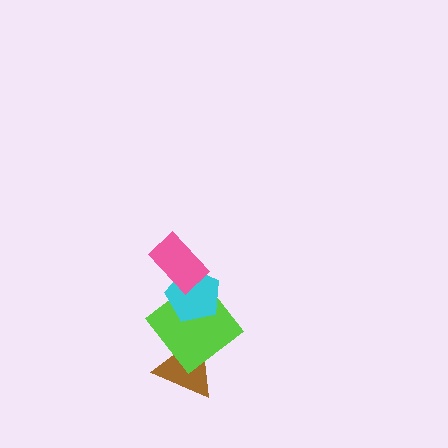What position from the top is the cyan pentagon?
The cyan pentagon is 2nd from the top.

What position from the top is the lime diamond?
The lime diamond is 3rd from the top.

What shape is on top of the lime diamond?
The cyan pentagon is on top of the lime diamond.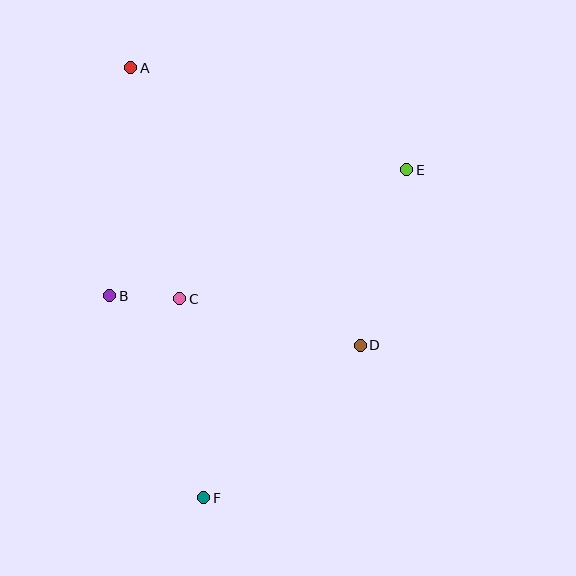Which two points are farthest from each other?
Points A and F are farthest from each other.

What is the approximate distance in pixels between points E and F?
The distance between E and F is approximately 386 pixels.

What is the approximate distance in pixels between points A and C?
The distance between A and C is approximately 236 pixels.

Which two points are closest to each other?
Points B and C are closest to each other.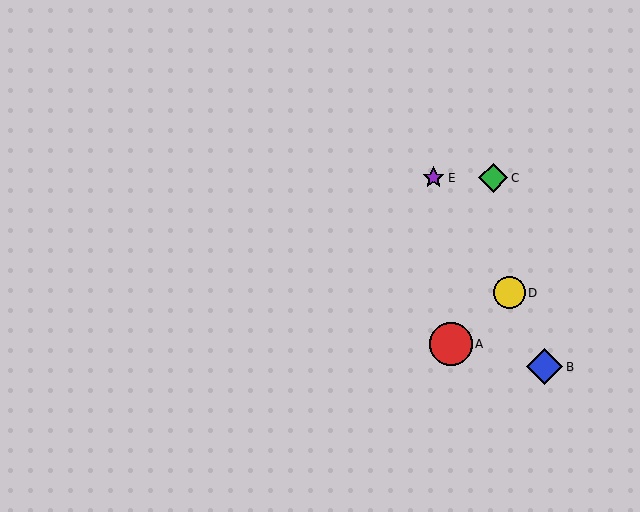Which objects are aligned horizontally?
Objects C, E are aligned horizontally.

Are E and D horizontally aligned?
No, E is at y≈178 and D is at y≈293.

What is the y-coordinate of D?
Object D is at y≈293.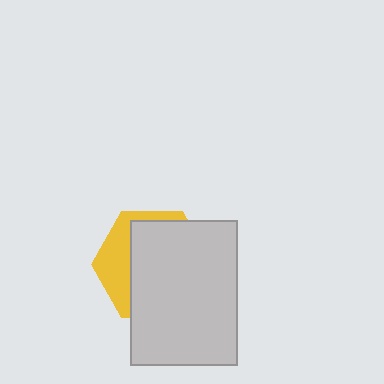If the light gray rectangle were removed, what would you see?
You would see the complete yellow hexagon.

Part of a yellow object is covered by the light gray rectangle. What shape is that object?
It is a hexagon.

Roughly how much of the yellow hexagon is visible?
A small part of it is visible (roughly 30%).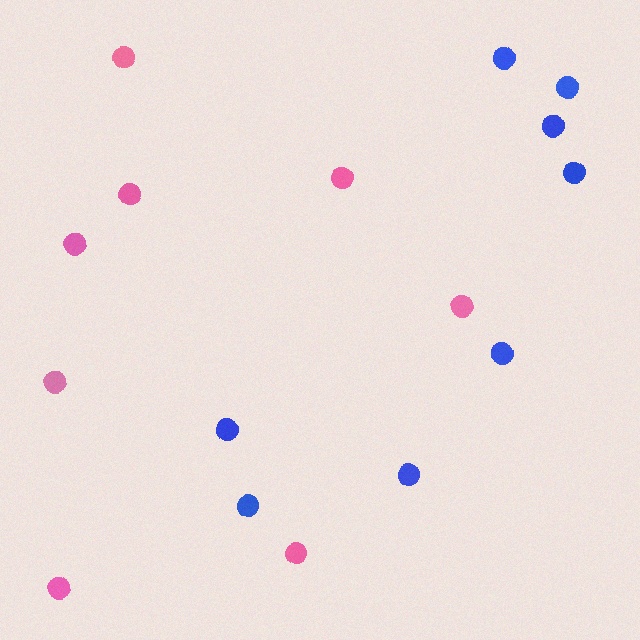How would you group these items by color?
There are 2 groups: one group of pink circles (8) and one group of blue circles (8).